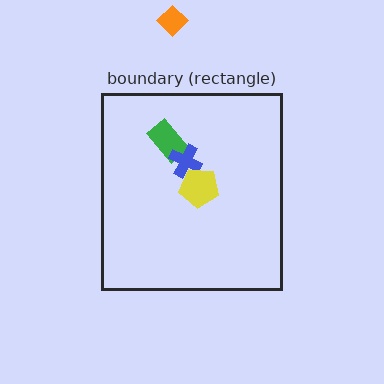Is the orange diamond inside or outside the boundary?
Outside.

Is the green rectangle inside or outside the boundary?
Inside.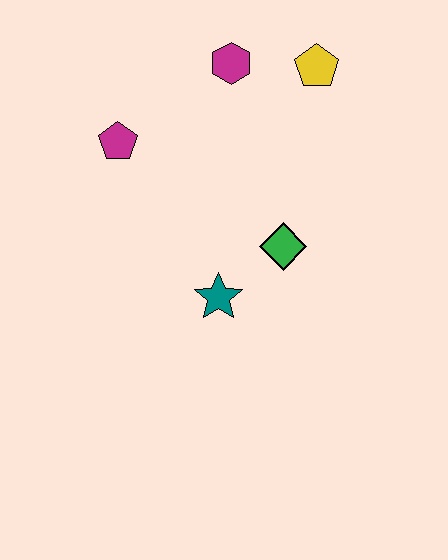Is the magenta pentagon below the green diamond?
No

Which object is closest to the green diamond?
The teal star is closest to the green diamond.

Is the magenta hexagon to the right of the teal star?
Yes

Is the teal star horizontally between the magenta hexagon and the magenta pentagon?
Yes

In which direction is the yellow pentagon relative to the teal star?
The yellow pentagon is above the teal star.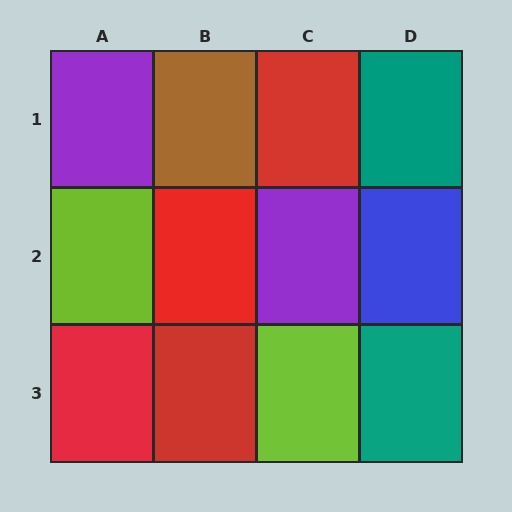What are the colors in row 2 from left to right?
Lime, red, purple, blue.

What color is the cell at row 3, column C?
Lime.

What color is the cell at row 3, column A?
Red.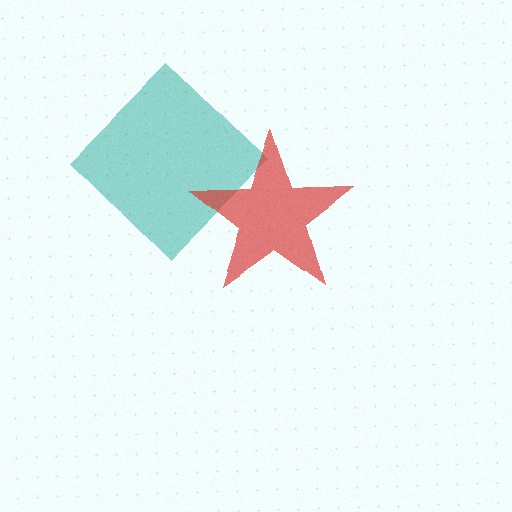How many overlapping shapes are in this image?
There are 2 overlapping shapes in the image.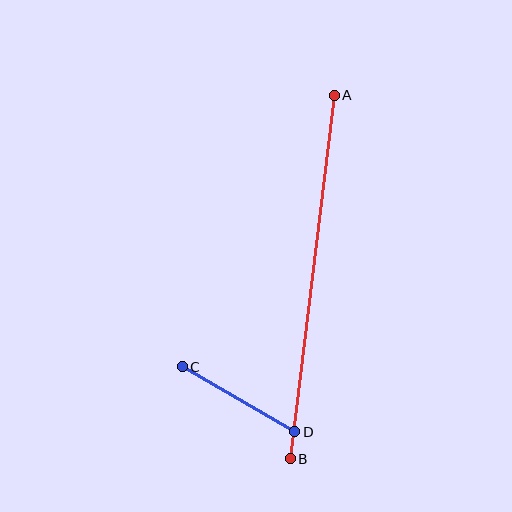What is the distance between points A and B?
The distance is approximately 366 pixels.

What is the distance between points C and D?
The distance is approximately 130 pixels.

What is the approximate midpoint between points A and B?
The midpoint is at approximately (312, 277) pixels.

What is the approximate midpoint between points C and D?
The midpoint is at approximately (238, 399) pixels.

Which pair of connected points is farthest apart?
Points A and B are farthest apart.